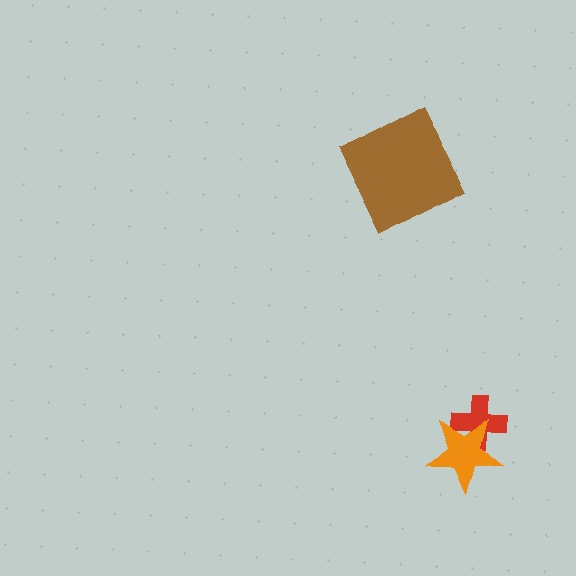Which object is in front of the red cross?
The orange star is in front of the red cross.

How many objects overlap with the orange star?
1 object overlaps with the orange star.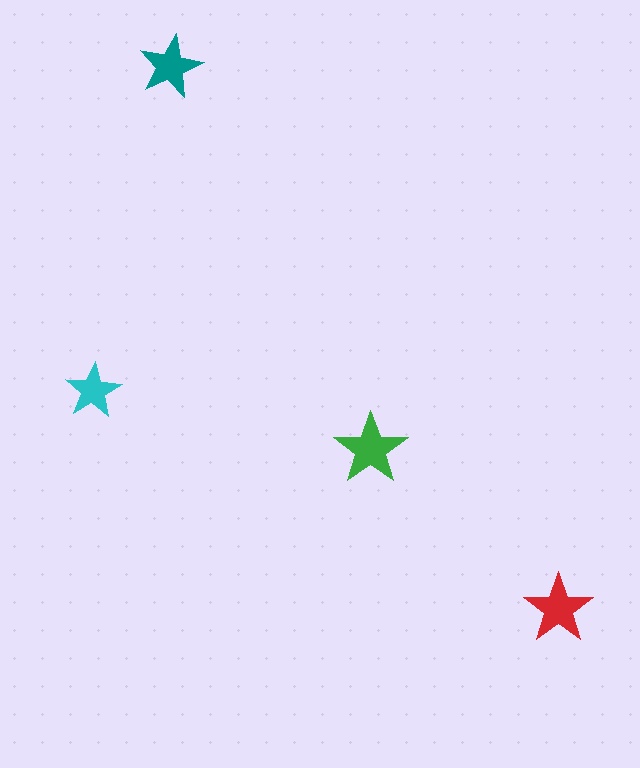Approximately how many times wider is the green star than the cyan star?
About 1.5 times wider.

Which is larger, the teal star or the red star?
The red one.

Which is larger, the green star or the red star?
The green one.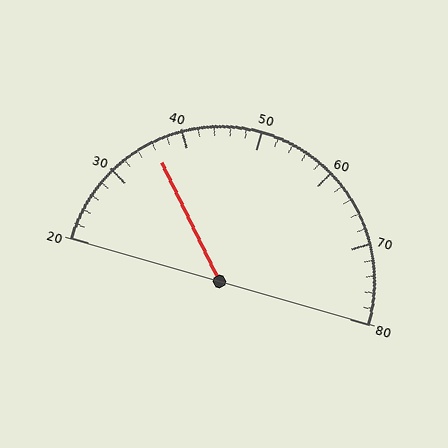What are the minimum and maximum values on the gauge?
The gauge ranges from 20 to 80.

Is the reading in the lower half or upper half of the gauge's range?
The reading is in the lower half of the range (20 to 80).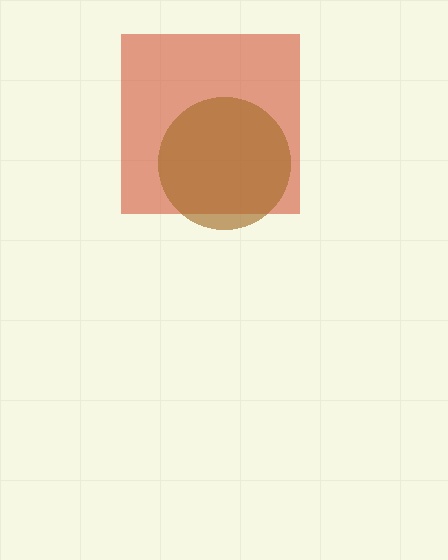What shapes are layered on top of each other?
The layered shapes are: a red square, a brown circle.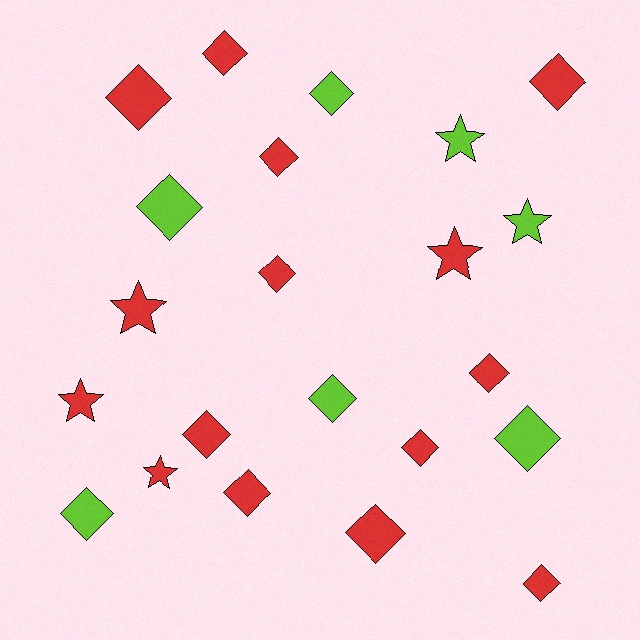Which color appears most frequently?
Red, with 15 objects.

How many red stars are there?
There are 4 red stars.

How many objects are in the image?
There are 22 objects.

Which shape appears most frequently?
Diamond, with 16 objects.